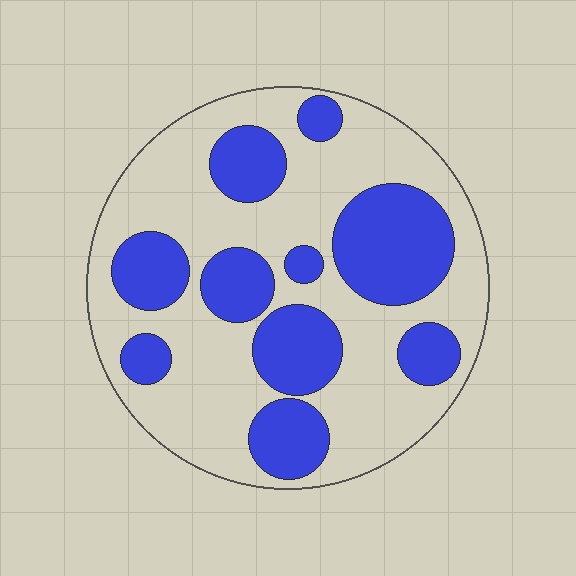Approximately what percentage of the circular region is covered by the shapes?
Approximately 35%.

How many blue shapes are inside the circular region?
10.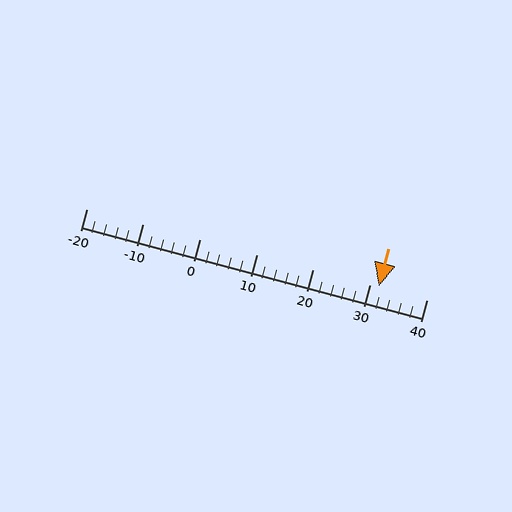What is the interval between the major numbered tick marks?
The major tick marks are spaced 10 units apart.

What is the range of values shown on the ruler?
The ruler shows values from -20 to 40.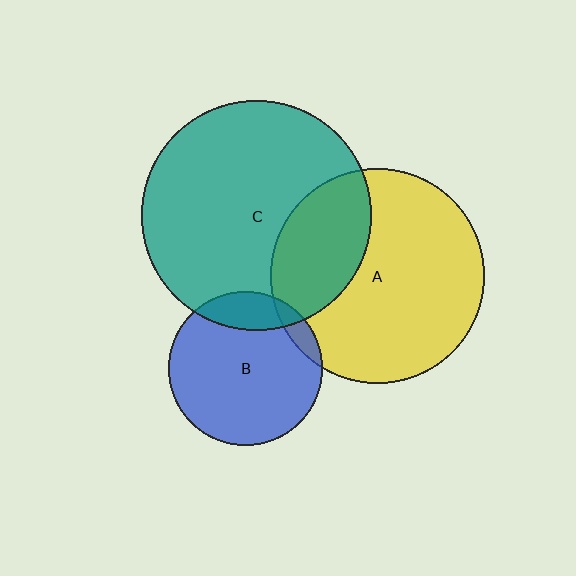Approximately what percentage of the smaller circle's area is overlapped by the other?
Approximately 10%.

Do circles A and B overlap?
Yes.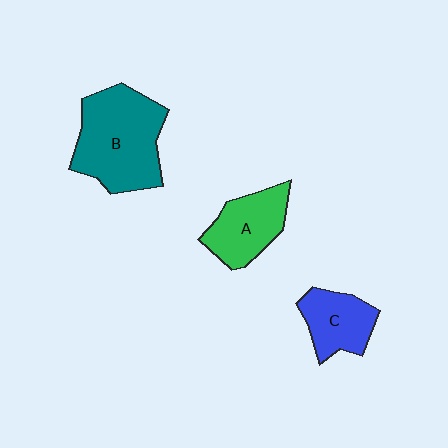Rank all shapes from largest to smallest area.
From largest to smallest: B (teal), A (green), C (blue).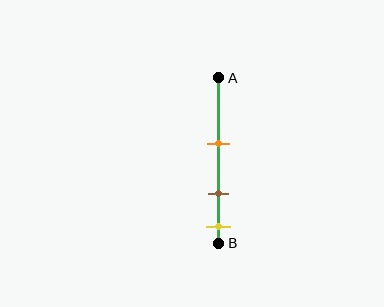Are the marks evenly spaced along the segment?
Yes, the marks are approximately evenly spaced.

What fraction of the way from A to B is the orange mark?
The orange mark is approximately 40% (0.4) of the way from A to B.